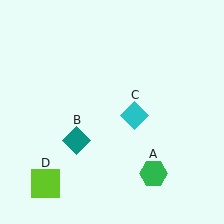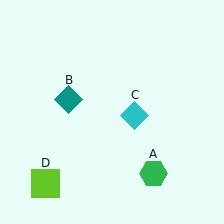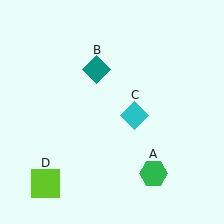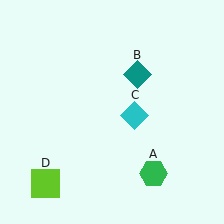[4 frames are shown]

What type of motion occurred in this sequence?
The teal diamond (object B) rotated clockwise around the center of the scene.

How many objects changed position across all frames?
1 object changed position: teal diamond (object B).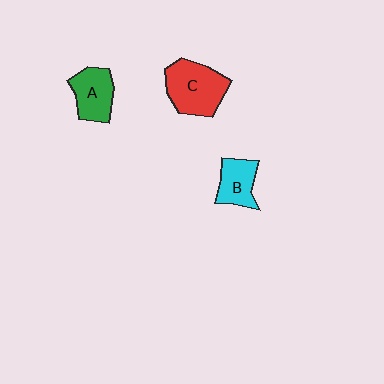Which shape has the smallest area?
Shape B (cyan).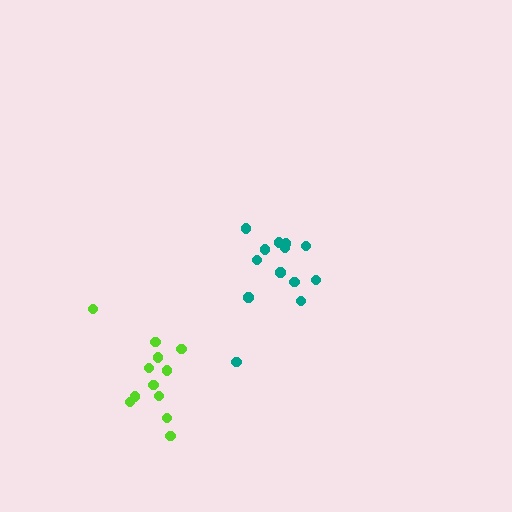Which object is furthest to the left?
The lime cluster is leftmost.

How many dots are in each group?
Group 1: 13 dots, Group 2: 12 dots (25 total).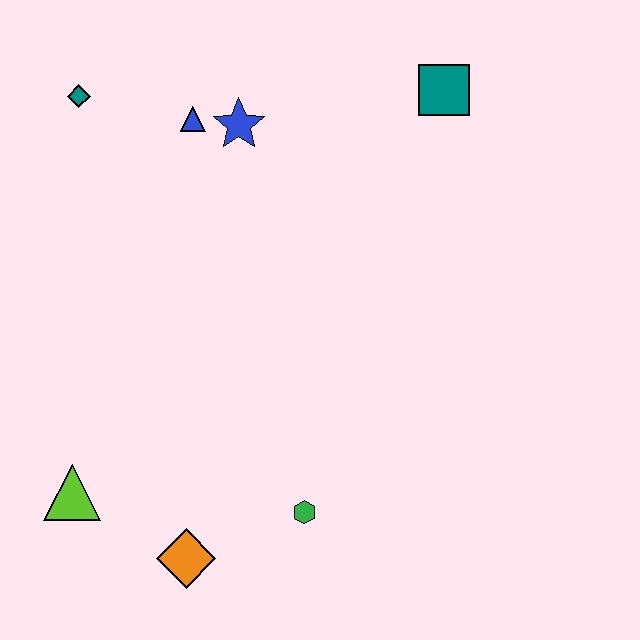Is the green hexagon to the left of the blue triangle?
No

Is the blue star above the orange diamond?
Yes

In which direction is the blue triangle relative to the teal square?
The blue triangle is to the left of the teal square.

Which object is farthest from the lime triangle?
The teal square is farthest from the lime triangle.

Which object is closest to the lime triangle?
The orange diamond is closest to the lime triangle.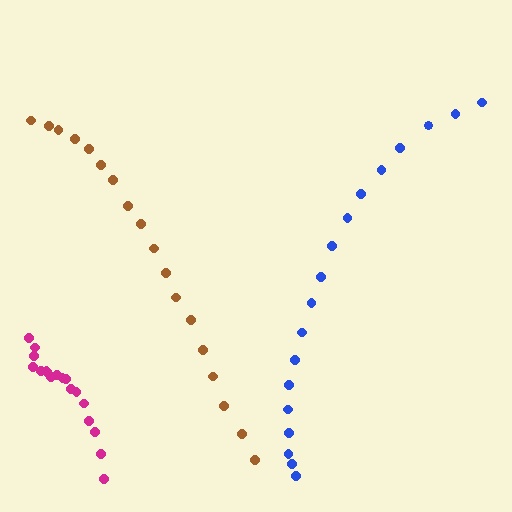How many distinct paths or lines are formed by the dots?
There are 3 distinct paths.